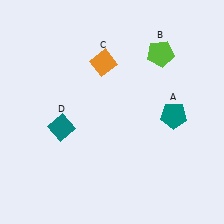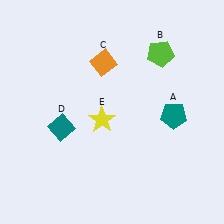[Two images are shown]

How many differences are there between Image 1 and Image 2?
There is 1 difference between the two images.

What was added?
A yellow star (E) was added in Image 2.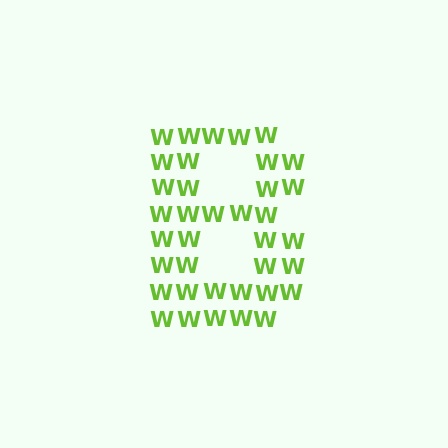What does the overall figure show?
The overall figure shows the letter B.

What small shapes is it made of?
It is made of small letter W's.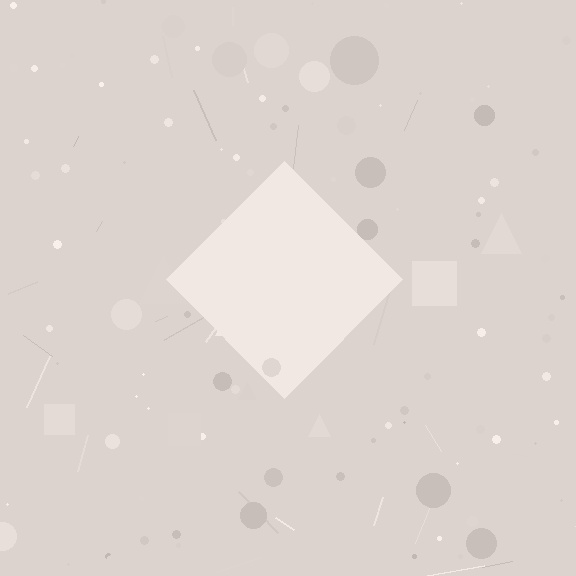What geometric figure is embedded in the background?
A diamond is embedded in the background.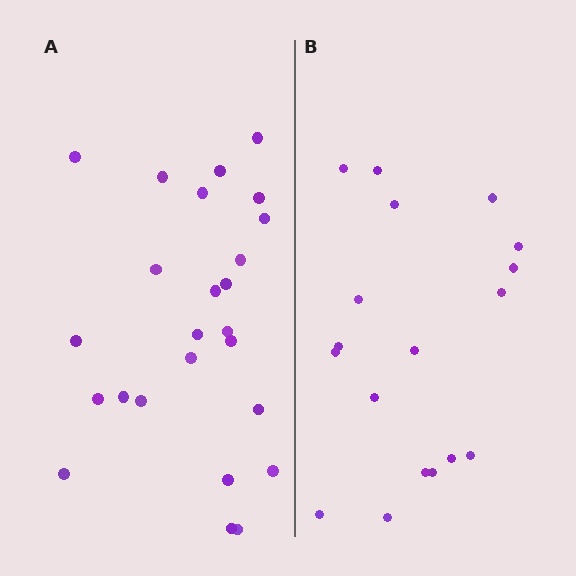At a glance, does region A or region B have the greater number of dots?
Region A (the left region) has more dots.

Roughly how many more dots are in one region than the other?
Region A has roughly 8 or so more dots than region B.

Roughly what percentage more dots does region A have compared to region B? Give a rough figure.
About 40% more.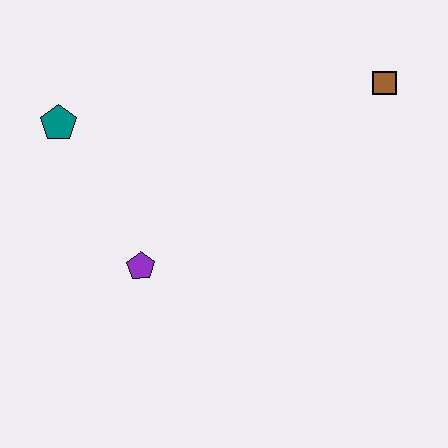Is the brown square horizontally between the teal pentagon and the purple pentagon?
No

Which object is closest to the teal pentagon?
The purple pentagon is closest to the teal pentagon.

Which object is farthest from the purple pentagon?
The brown square is farthest from the purple pentagon.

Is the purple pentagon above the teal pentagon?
No